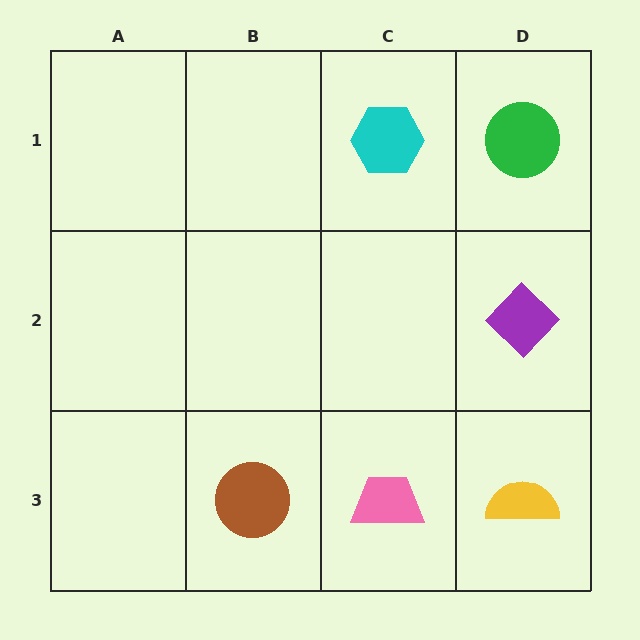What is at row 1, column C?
A cyan hexagon.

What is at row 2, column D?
A purple diamond.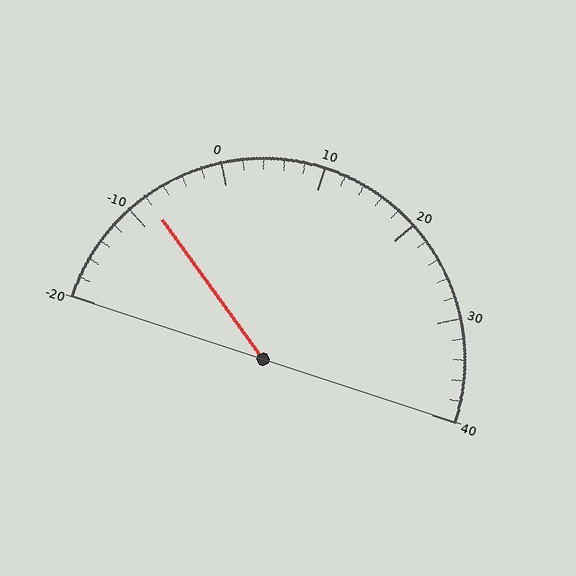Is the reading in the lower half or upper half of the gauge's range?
The reading is in the lower half of the range (-20 to 40).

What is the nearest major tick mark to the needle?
The nearest major tick mark is -10.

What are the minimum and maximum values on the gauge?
The gauge ranges from -20 to 40.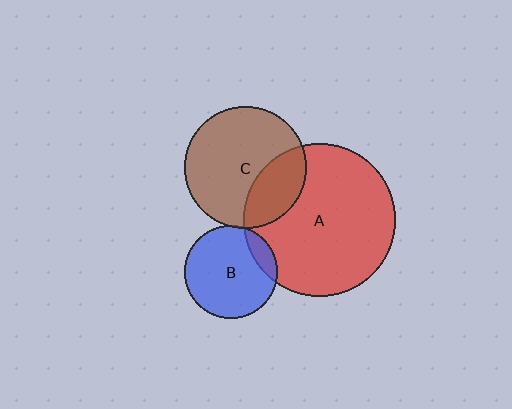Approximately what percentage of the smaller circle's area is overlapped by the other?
Approximately 30%.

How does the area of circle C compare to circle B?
Approximately 1.7 times.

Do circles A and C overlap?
Yes.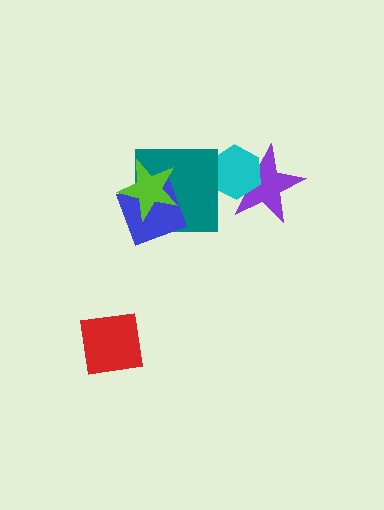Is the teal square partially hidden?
Yes, it is partially covered by another shape.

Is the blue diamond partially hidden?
Yes, it is partially covered by another shape.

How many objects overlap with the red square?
0 objects overlap with the red square.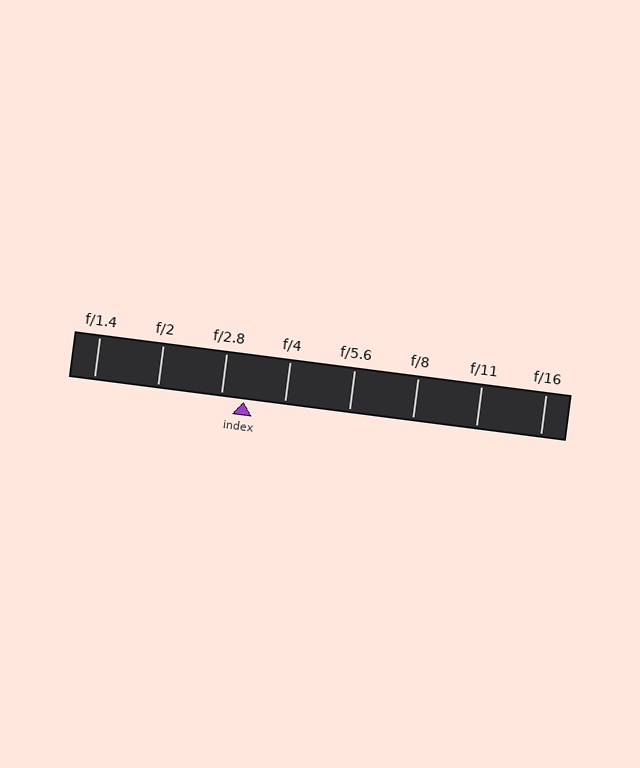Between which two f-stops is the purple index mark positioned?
The index mark is between f/2.8 and f/4.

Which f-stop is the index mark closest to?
The index mark is closest to f/2.8.